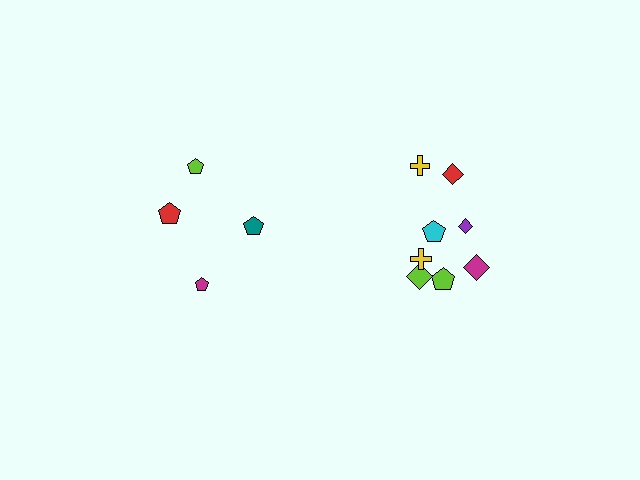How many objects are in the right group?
There are 8 objects.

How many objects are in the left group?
There are 4 objects.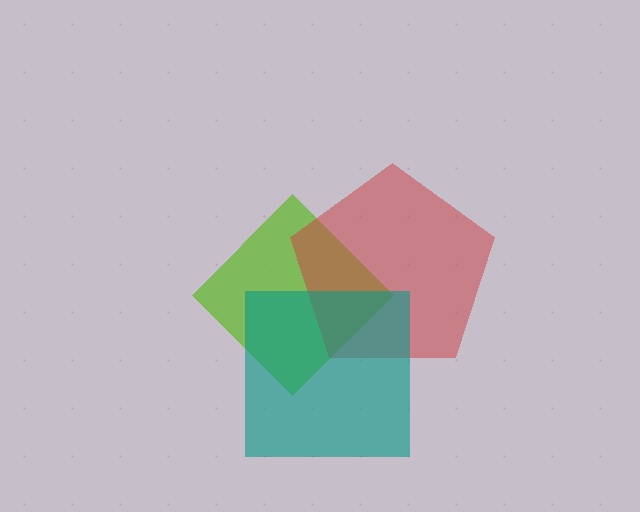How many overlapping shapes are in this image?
There are 3 overlapping shapes in the image.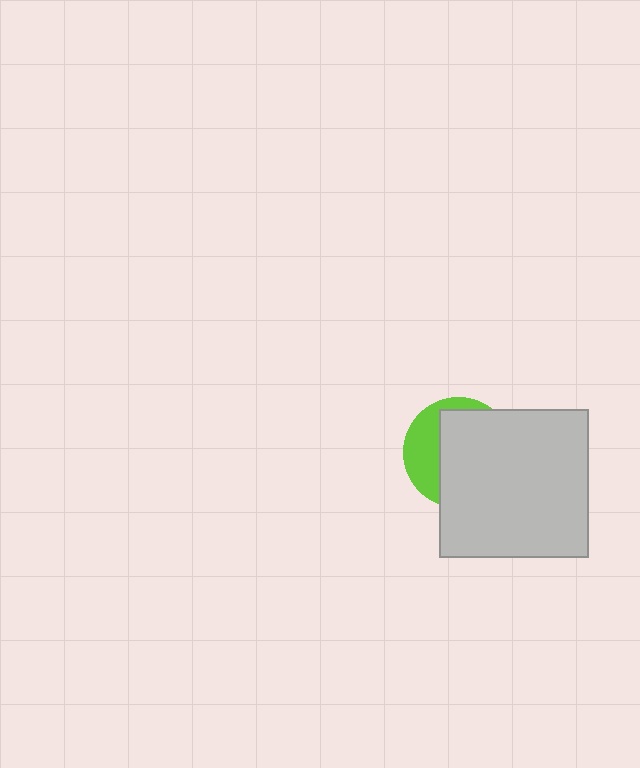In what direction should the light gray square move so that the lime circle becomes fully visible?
The light gray square should move right. That is the shortest direction to clear the overlap and leave the lime circle fully visible.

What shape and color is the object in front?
The object in front is a light gray square.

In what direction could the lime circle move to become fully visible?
The lime circle could move left. That would shift it out from behind the light gray square entirely.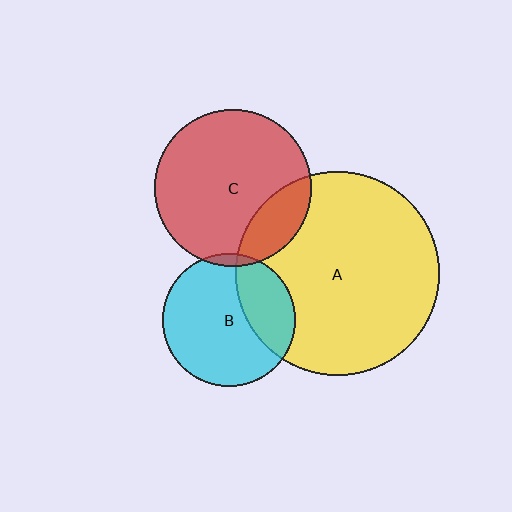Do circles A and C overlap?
Yes.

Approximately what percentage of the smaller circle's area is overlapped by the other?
Approximately 20%.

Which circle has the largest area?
Circle A (yellow).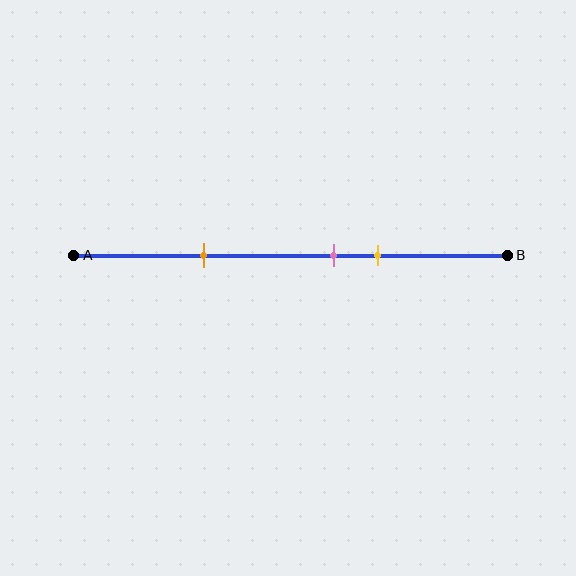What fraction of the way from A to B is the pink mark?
The pink mark is approximately 60% (0.6) of the way from A to B.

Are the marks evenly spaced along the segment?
No, the marks are not evenly spaced.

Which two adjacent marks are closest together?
The pink and yellow marks are the closest adjacent pair.